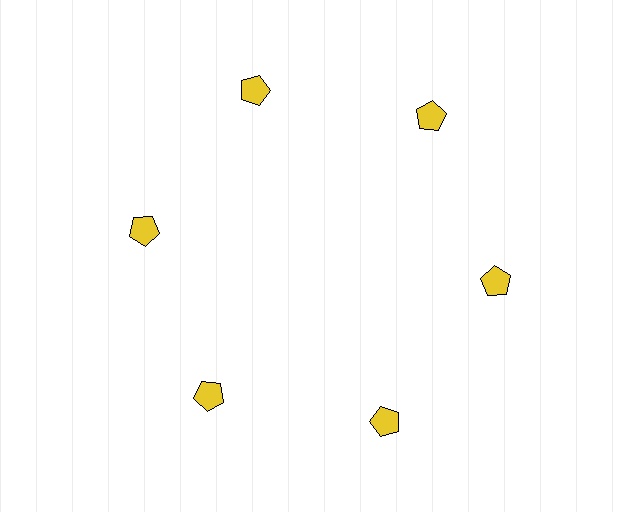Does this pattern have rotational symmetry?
Yes, this pattern has 6-fold rotational symmetry. It looks the same after rotating 60 degrees around the center.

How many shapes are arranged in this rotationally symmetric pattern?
There are 6 shapes, arranged in 6 groups of 1.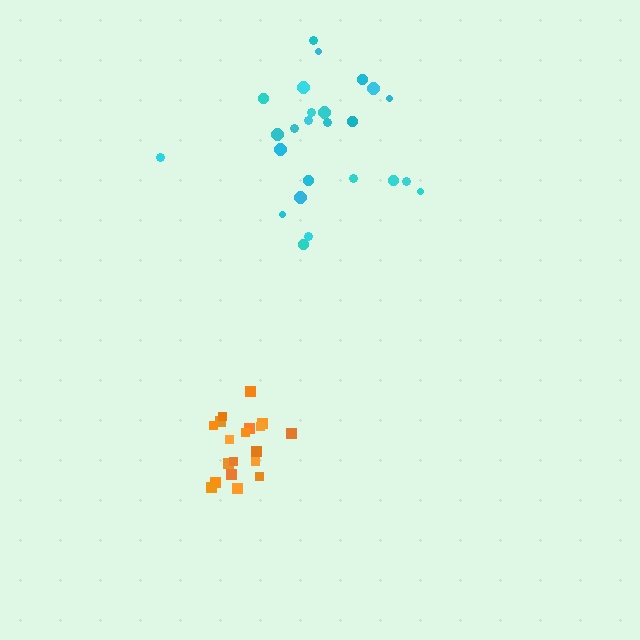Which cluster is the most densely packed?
Orange.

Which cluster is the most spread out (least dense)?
Cyan.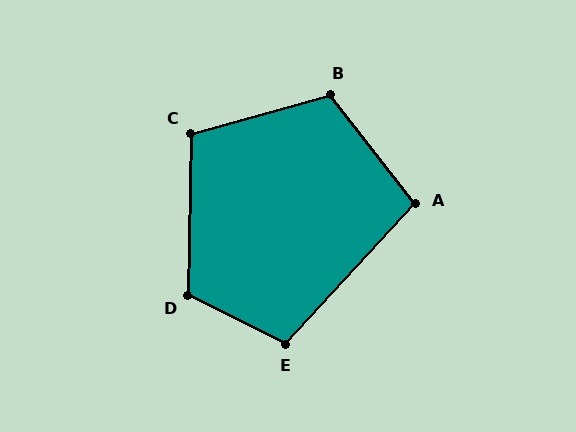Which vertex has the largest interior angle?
D, at approximately 115 degrees.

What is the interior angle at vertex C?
Approximately 106 degrees (obtuse).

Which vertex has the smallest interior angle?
A, at approximately 99 degrees.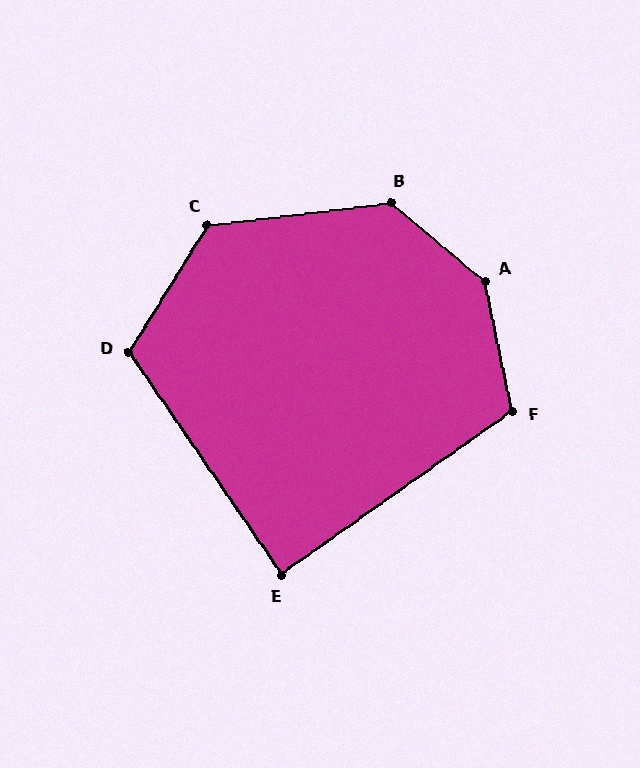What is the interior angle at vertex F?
Approximately 113 degrees (obtuse).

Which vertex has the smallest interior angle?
E, at approximately 89 degrees.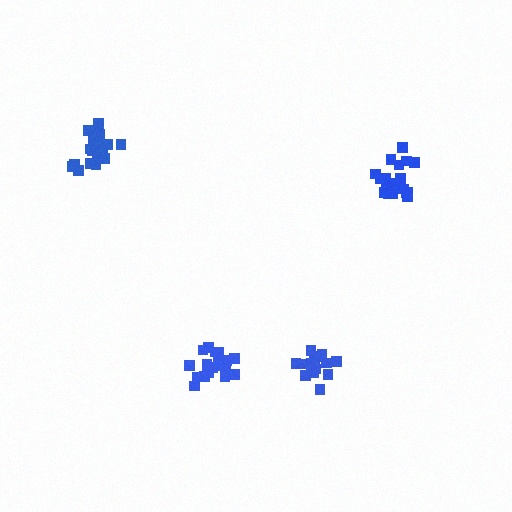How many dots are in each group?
Group 1: 19 dots, Group 2: 16 dots, Group 3: 17 dots, Group 4: 19 dots (71 total).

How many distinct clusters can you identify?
There are 4 distinct clusters.